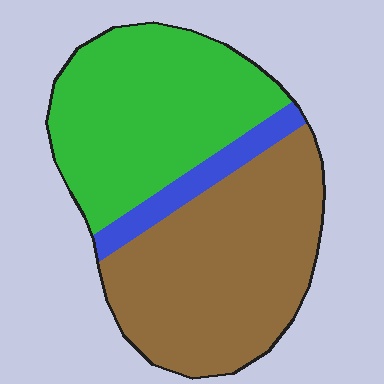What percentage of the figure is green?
Green takes up about two fifths (2/5) of the figure.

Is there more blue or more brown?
Brown.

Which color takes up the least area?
Blue, at roughly 10%.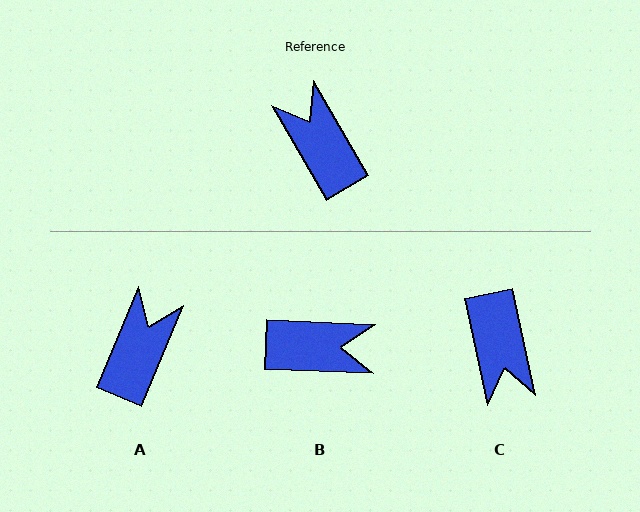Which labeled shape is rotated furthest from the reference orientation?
C, about 162 degrees away.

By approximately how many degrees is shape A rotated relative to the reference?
Approximately 52 degrees clockwise.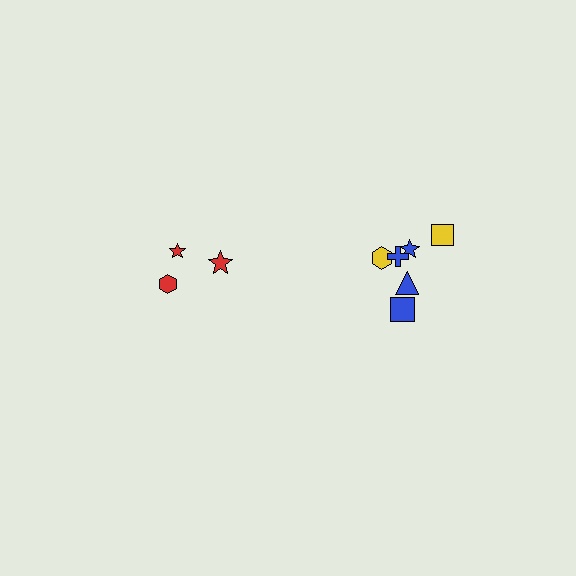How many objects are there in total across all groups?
There are 9 objects.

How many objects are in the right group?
There are 6 objects.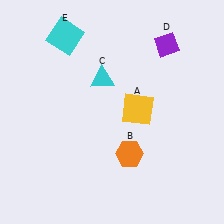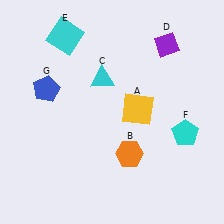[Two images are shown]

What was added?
A cyan pentagon (F), a blue pentagon (G) were added in Image 2.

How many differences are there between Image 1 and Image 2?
There are 2 differences between the two images.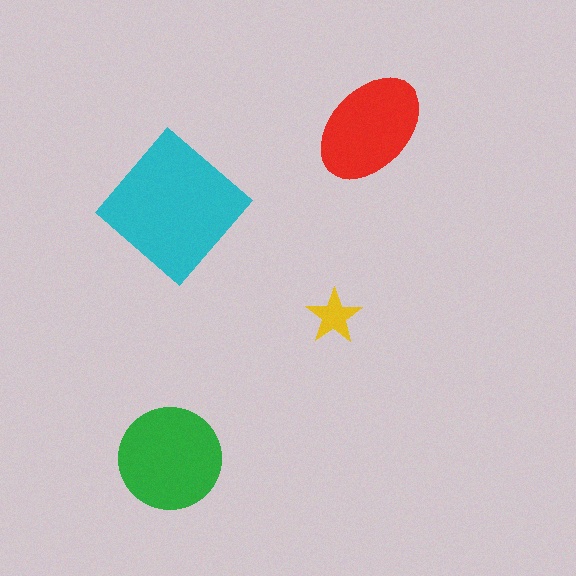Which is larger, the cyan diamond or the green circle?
The cyan diamond.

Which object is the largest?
The cyan diamond.